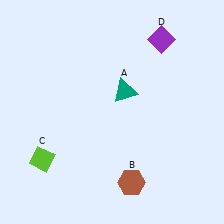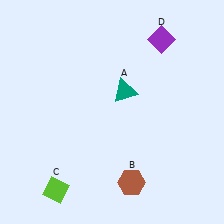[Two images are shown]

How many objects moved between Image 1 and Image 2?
1 object moved between the two images.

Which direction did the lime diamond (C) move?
The lime diamond (C) moved down.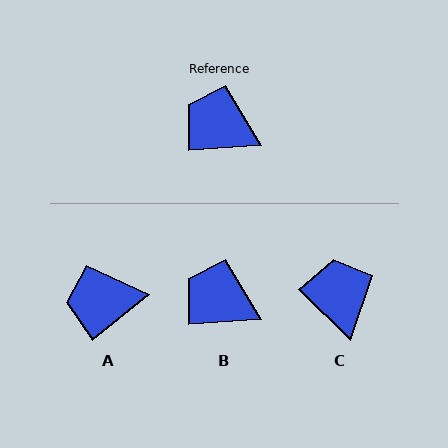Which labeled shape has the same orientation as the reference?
B.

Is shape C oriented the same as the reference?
No, it is off by about 49 degrees.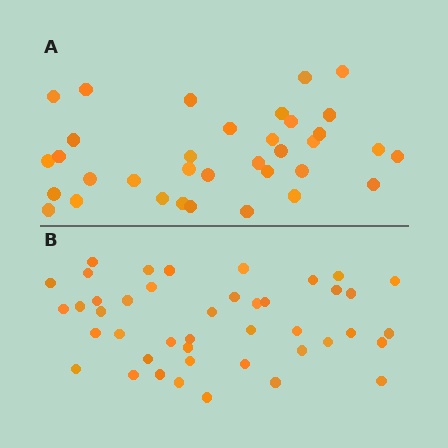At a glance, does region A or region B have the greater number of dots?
Region B (the bottom region) has more dots.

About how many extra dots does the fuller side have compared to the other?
Region B has roughly 8 or so more dots than region A.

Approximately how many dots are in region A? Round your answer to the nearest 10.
About 40 dots. (The exact count is 35, which rounds to 40.)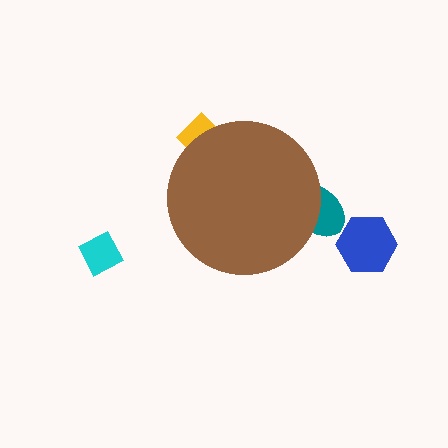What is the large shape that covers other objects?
A brown circle.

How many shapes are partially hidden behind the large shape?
2 shapes are partially hidden.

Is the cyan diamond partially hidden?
No, the cyan diamond is fully visible.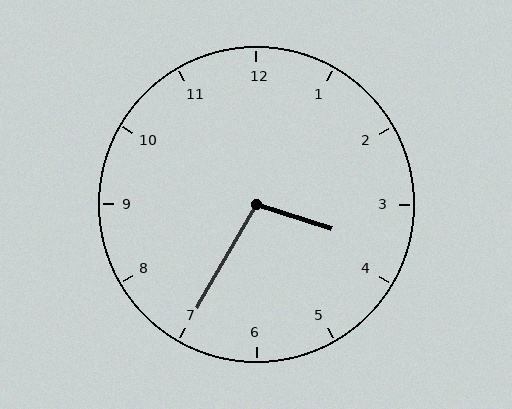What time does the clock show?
3:35.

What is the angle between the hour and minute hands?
Approximately 102 degrees.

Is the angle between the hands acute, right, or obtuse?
It is obtuse.